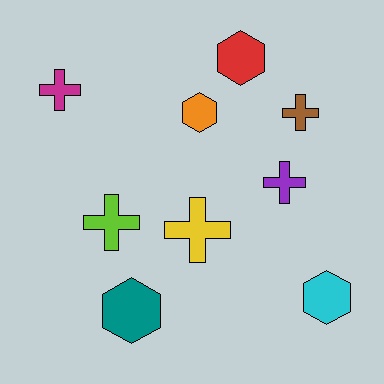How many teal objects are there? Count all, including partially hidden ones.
There is 1 teal object.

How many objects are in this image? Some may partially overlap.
There are 9 objects.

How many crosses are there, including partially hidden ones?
There are 5 crosses.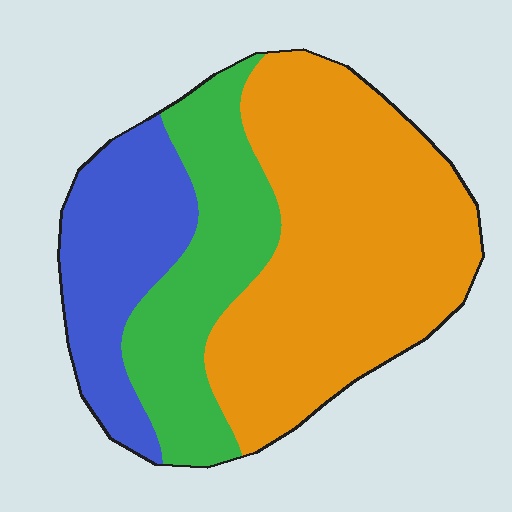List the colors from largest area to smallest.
From largest to smallest: orange, green, blue.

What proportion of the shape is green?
Green takes up about one quarter (1/4) of the shape.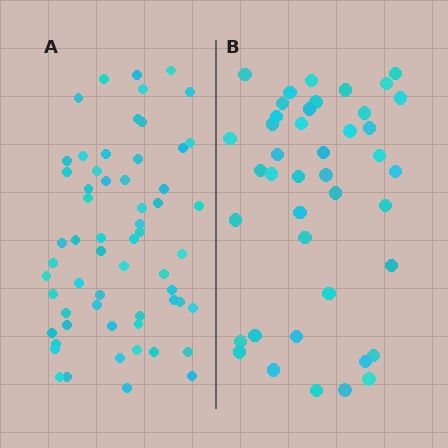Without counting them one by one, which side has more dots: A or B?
Region A (the left region) has more dots.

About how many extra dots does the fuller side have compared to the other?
Region A has approximately 20 more dots than region B.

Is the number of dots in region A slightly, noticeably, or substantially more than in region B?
Region A has noticeably more, but not dramatically so. The ratio is roughly 1.4 to 1.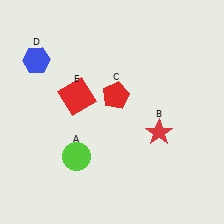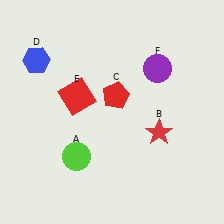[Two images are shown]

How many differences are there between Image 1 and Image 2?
There is 1 difference between the two images.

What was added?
A purple circle (F) was added in Image 2.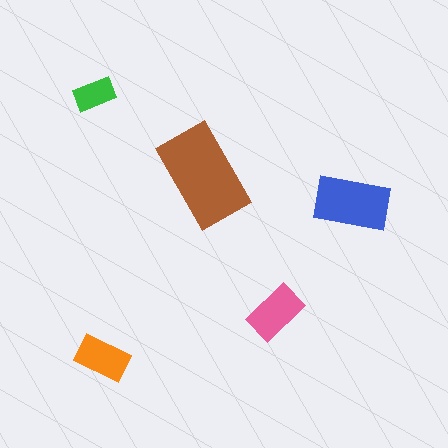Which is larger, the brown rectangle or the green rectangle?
The brown one.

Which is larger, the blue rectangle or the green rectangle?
The blue one.